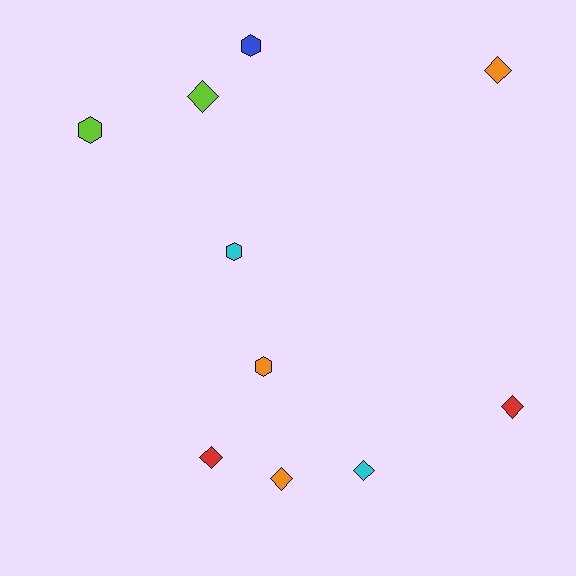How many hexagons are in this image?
There are 4 hexagons.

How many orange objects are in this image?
There are 3 orange objects.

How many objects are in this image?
There are 10 objects.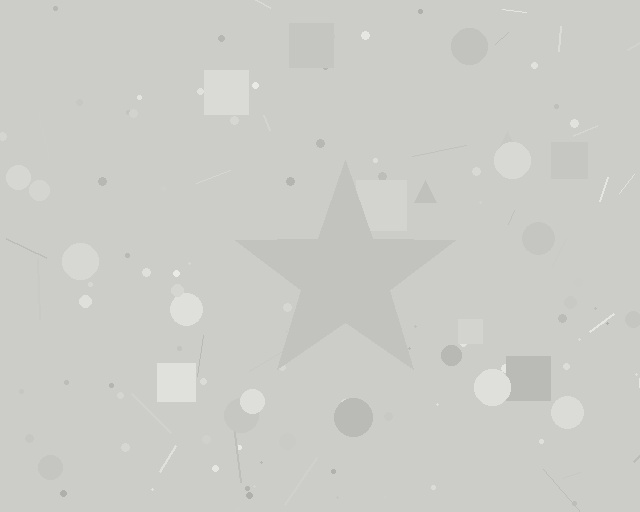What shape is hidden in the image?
A star is hidden in the image.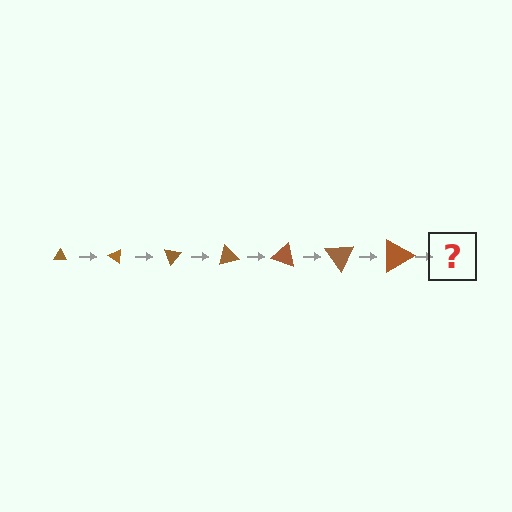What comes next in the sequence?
The next element should be a triangle, larger than the previous one and rotated 245 degrees from the start.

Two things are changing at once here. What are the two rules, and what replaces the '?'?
The two rules are that the triangle grows larger each step and it rotates 35 degrees each step. The '?' should be a triangle, larger than the previous one and rotated 245 degrees from the start.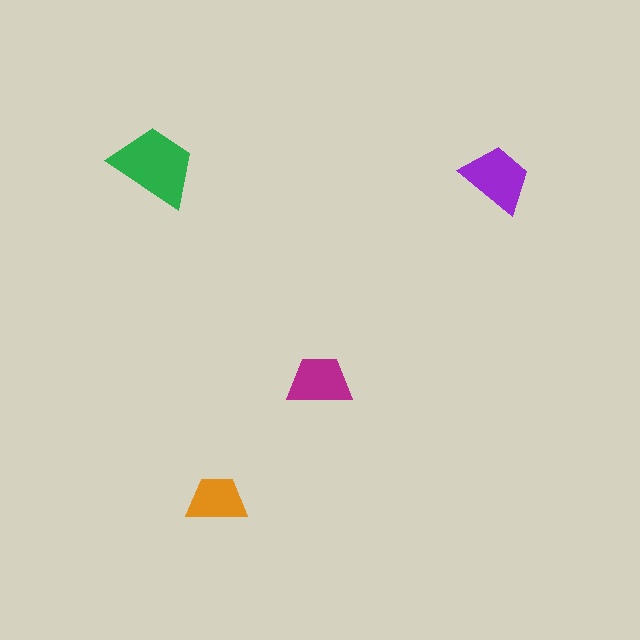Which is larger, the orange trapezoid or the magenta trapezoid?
The magenta one.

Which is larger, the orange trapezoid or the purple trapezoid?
The purple one.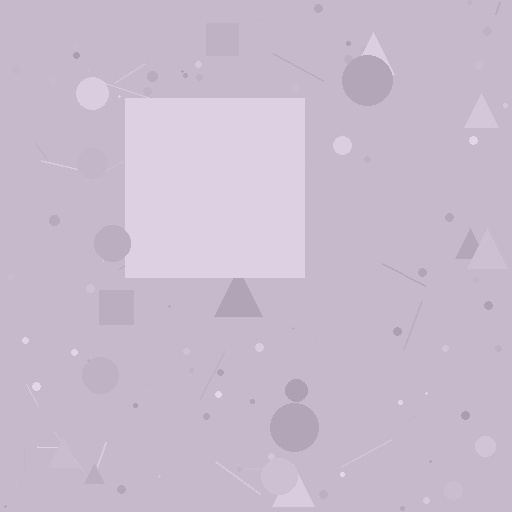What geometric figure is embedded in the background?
A square is embedded in the background.